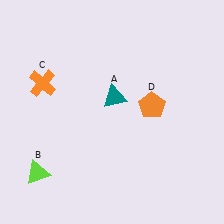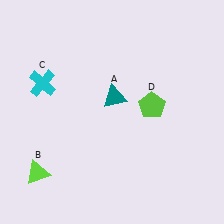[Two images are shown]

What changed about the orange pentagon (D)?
In Image 1, D is orange. In Image 2, it changed to lime.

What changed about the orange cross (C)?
In Image 1, C is orange. In Image 2, it changed to cyan.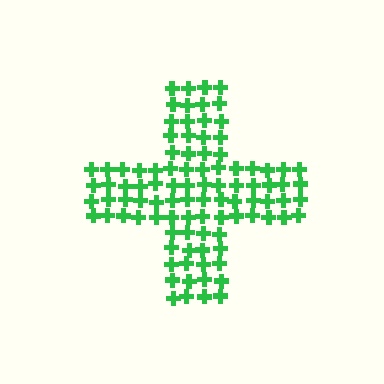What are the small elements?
The small elements are crosses.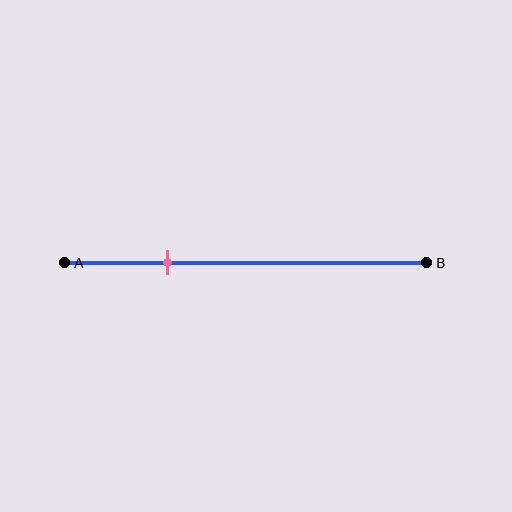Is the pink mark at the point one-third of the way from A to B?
No, the mark is at about 30% from A, not at the 33% one-third point.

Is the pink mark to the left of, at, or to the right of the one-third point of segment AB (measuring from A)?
The pink mark is to the left of the one-third point of segment AB.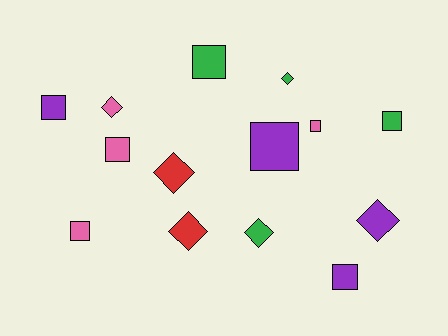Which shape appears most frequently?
Square, with 8 objects.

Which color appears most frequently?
Green, with 4 objects.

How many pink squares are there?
There are 3 pink squares.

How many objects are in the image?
There are 14 objects.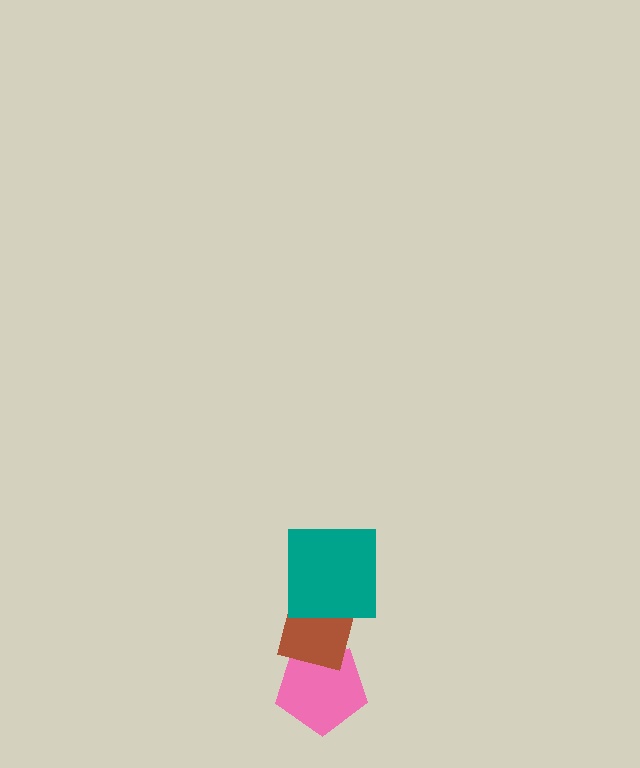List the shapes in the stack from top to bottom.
From top to bottom: the teal square, the brown square, the pink pentagon.